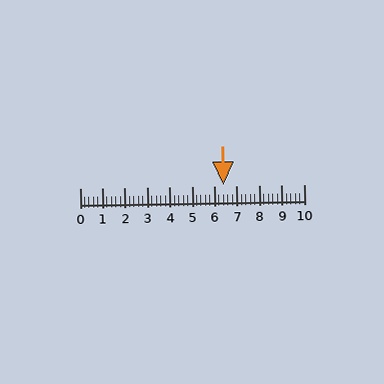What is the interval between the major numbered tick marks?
The major tick marks are spaced 1 units apart.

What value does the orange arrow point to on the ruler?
The orange arrow points to approximately 6.4.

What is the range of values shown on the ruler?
The ruler shows values from 0 to 10.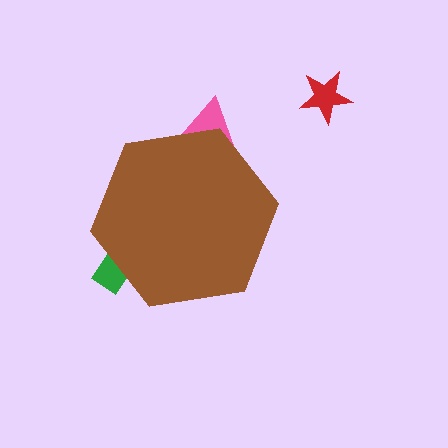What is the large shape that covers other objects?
A brown hexagon.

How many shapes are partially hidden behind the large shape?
2 shapes are partially hidden.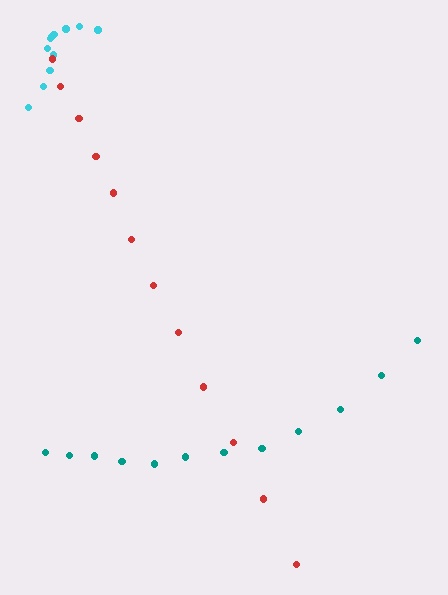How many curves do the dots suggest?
There are 3 distinct paths.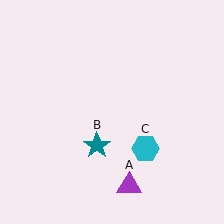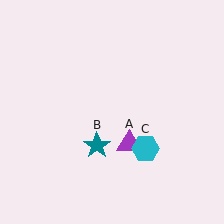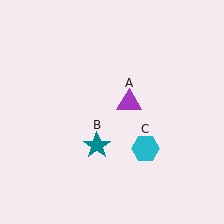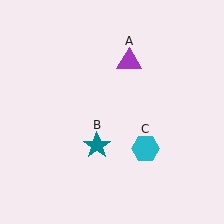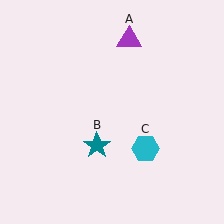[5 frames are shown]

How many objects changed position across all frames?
1 object changed position: purple triangle (object A).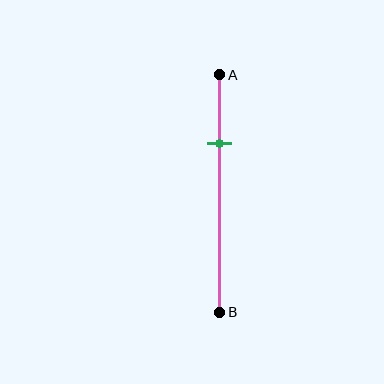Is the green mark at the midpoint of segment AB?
No, the mark is at about 30% from A, not at the 50% midpoint.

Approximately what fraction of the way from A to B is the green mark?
The green mark is approximately 30% of the way from A to B.